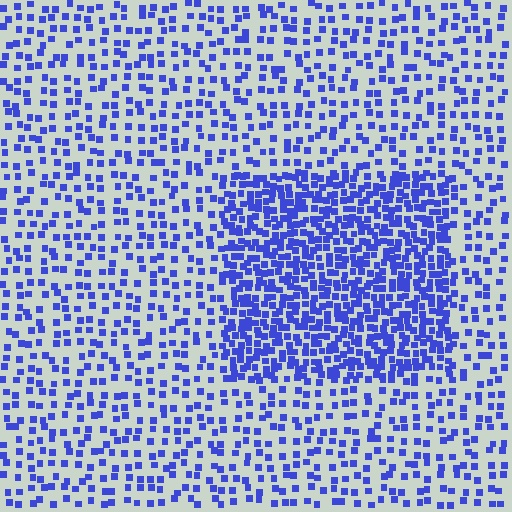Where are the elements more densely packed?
The elements are more densely packed inside the rectangle boundary.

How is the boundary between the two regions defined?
The boundary is defined by a change in element density (approximately 2.3x ratio). All elements are the same color, size, and shape.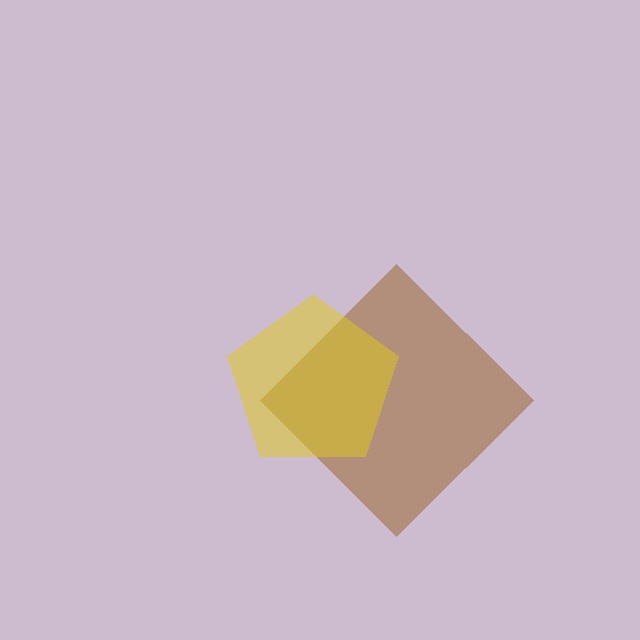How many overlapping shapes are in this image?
There are 2 overlapping shapes in the image.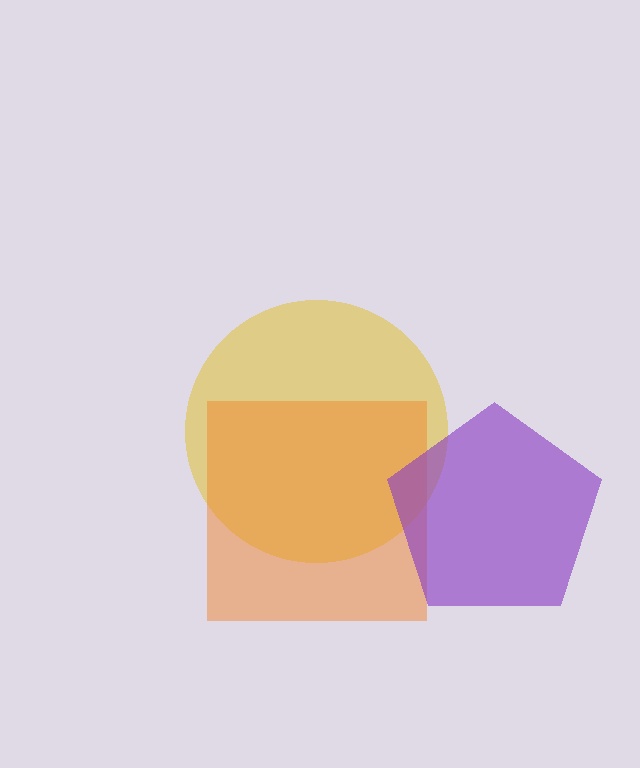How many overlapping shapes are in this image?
There are 3 overlapping shapes in the image.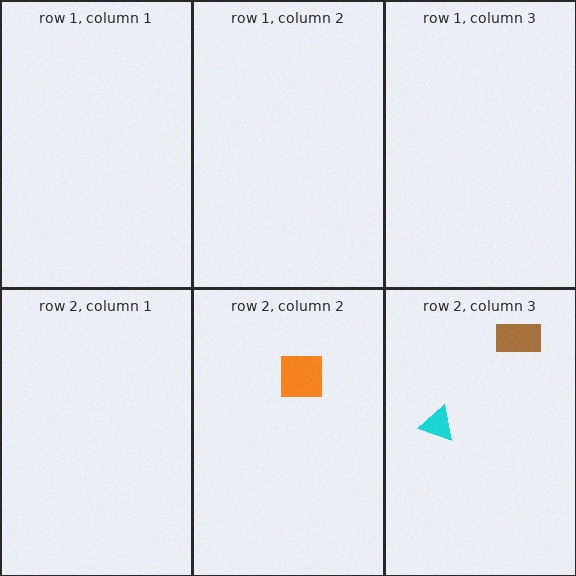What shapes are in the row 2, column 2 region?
The orange square.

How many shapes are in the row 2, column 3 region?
2.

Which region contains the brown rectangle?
The row 2, column 3 region.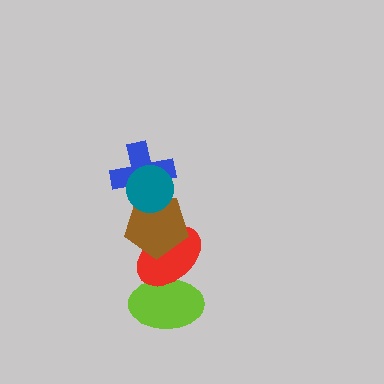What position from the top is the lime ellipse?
The lime ellipse is 5th from the top.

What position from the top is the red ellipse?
The red ellipse is 4th from the top.